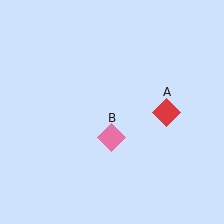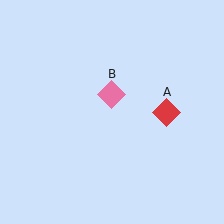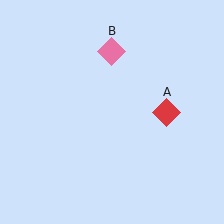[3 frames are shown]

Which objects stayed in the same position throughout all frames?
Red diamond (object A) remained stationary.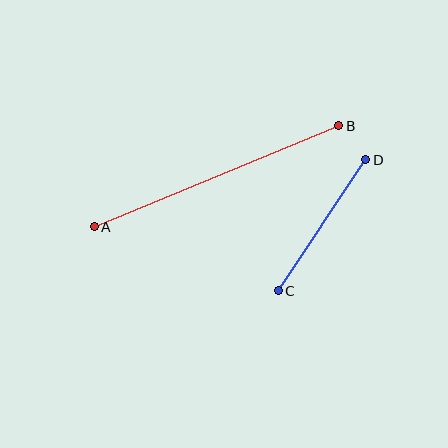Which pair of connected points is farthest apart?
Points A and B are farthest apart.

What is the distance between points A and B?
The distance is approximately 264 pixels.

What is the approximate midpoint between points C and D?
The midpoint is at approximately (322, 225) pixels.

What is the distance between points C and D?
The distance is approximately 158 pixels.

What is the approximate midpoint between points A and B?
The midpoint is at approximately (217, 176) pixels.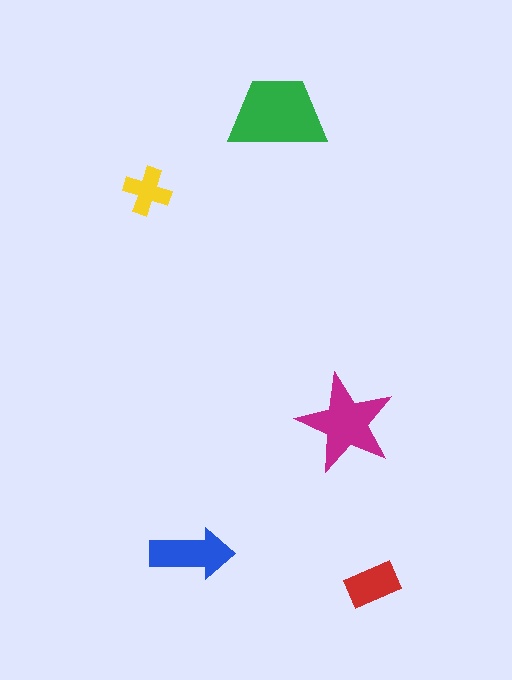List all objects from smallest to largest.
The yellow cross, the red rectangle, the blue arrow, the magenta star, the green trapezoid.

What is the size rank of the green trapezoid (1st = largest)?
1st.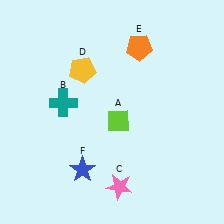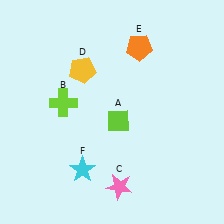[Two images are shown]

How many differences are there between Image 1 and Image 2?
There are 2 differences between the two images.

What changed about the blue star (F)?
In Image 1, F is blue. In Image 2, it changed to cyan.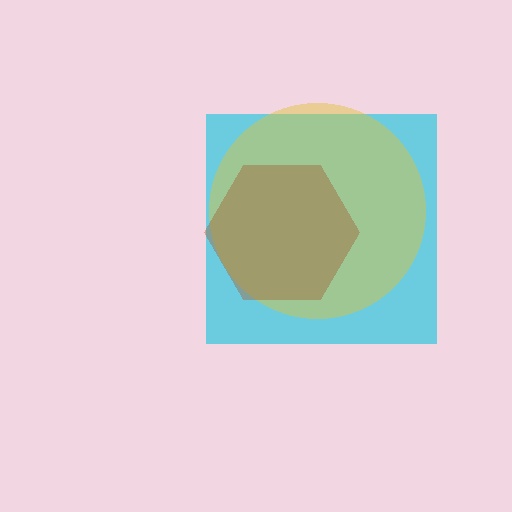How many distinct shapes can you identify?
There are 3 distinct shapes: a cyan square, a yellow circle, a brown hexagon.